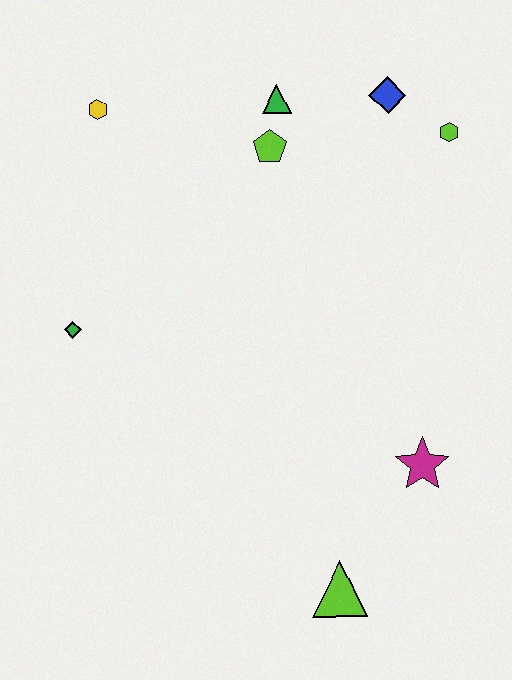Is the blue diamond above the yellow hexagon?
Yes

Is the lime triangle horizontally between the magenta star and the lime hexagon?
No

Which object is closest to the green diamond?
The yellow hexagon is closest to the green diamond.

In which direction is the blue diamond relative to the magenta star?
The blue diamond is above the magenta star.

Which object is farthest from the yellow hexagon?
The lime triangle is farthest from the yellow hexagon.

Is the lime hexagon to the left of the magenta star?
No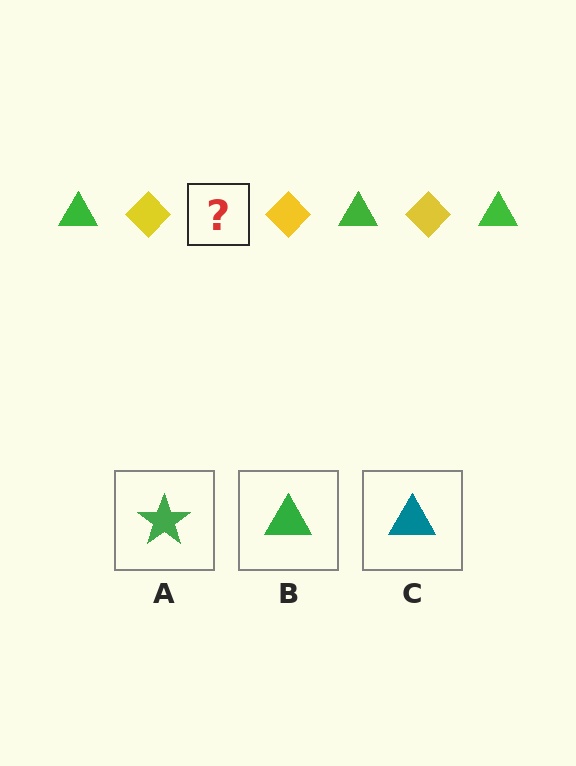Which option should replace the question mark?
Option B.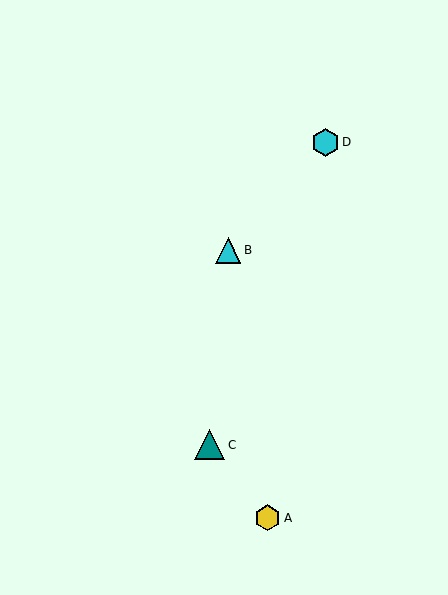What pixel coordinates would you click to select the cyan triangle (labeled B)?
Click at (228, 250) to select the cyan triangle B.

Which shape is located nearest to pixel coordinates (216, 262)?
The cyan triangle (labeled B) at (228, 250) is nearest to that location.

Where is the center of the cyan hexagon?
The center of the cyan hexagon is at (325, 142).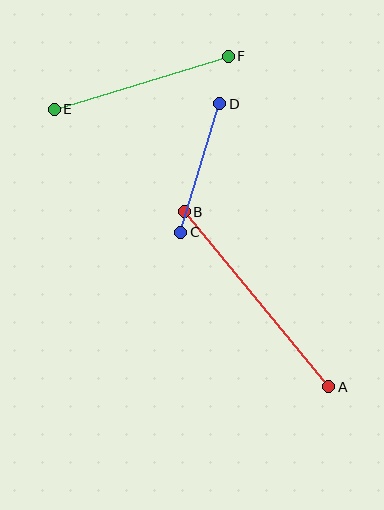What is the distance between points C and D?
The distance is approximately 134 pixels.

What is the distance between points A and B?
The distance is approximately 227 pixels.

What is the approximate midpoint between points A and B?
The midpoint is at approximately (256, 299) pixels.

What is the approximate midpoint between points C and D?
The midpoint is at approximately (200, 168) pixels.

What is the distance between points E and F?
The distance is approximately 182 pixels.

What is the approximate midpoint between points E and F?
The midpoint is at approximately (141, 83) pixels.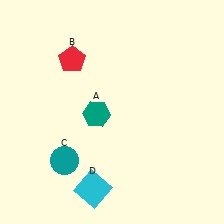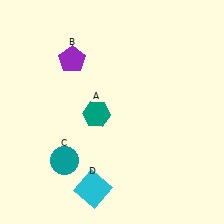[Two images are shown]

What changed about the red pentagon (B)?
In Image 1, B is red. In Image 2, it changed to purple.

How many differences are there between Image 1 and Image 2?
There is 1 difference between the two images.